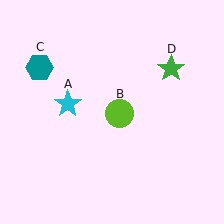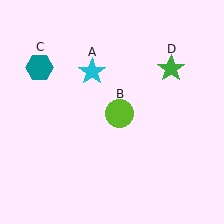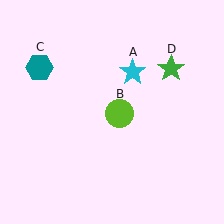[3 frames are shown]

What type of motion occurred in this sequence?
The cyan star (object A) rotated clockwise around the center of the scene.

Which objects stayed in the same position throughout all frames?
Lime circle (object B) and teal hexagon (object C) and green star (object D) remained stationary.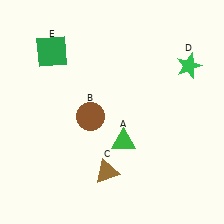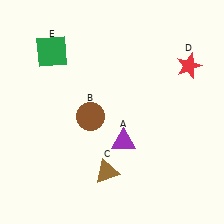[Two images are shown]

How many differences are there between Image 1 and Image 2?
There are 2 differences between the two images.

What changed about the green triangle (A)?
In Image 1, A is green. In Image 2, it changed to purple.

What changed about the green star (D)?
In Image 1, D is green. In Image 2, it changed to red.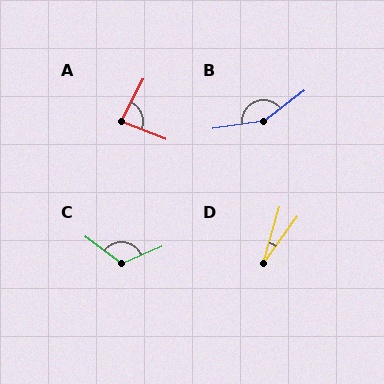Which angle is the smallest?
D, at approximately 19 degrees.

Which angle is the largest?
B, at approximately 152 degrees.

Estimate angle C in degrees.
Approximately 120 degrees.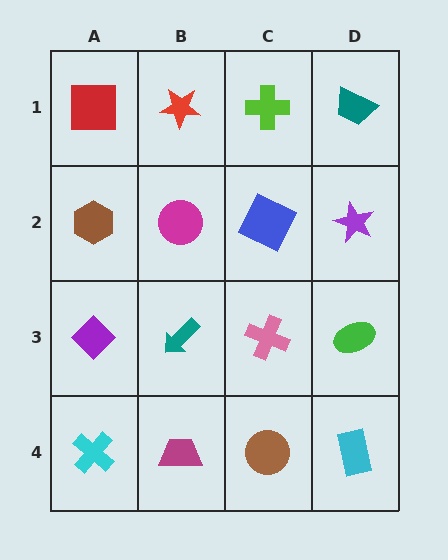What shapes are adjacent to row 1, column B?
A magenta circle (row 2, column B), a red square (row 1, column A), a lime cross (row 1, column C).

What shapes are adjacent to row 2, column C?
A lime cross (row 1, column C), a pink cross (row 3, column C), a magenta circle (row 2, column B), a purple star (row 2, column D).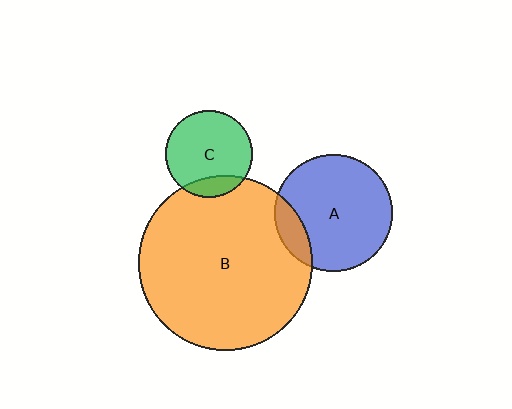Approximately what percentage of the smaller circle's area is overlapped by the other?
Approximately 15%.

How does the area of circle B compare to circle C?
Approximately 4.0 times.